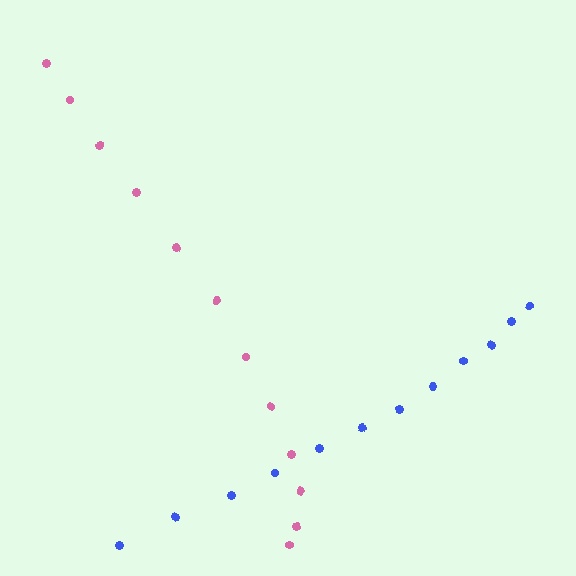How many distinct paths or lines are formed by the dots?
There are 2 distinct paths.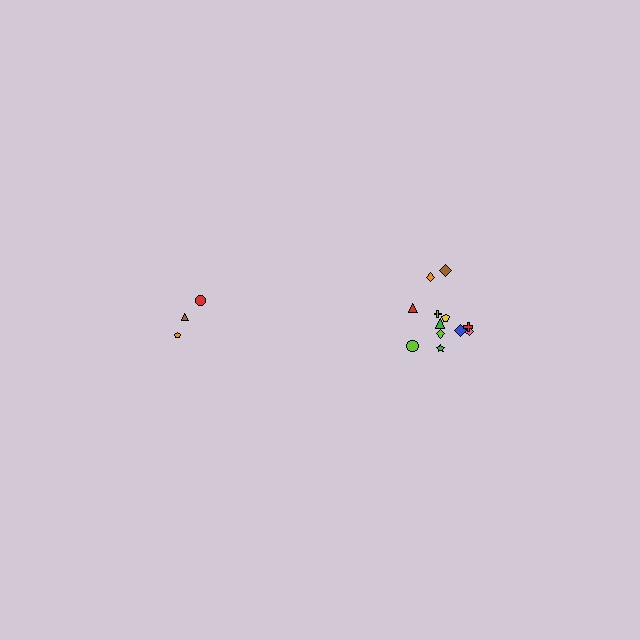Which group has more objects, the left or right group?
The right group.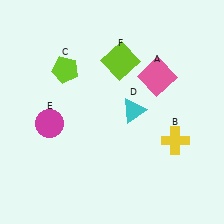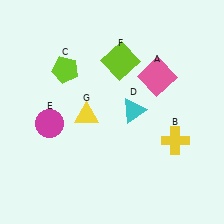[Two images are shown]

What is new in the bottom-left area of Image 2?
A yellow triangle (G) was added in the bottom-left area of Image 2.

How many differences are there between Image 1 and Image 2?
There is 1 difference between the two images.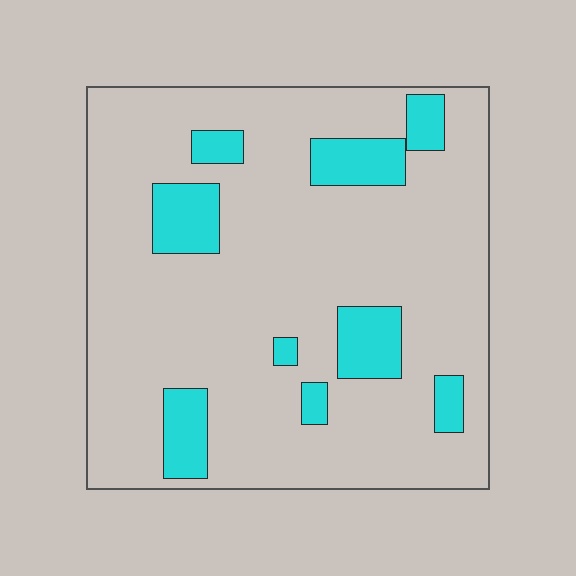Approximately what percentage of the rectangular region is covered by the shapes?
Approximately 15%.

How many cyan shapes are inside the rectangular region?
9.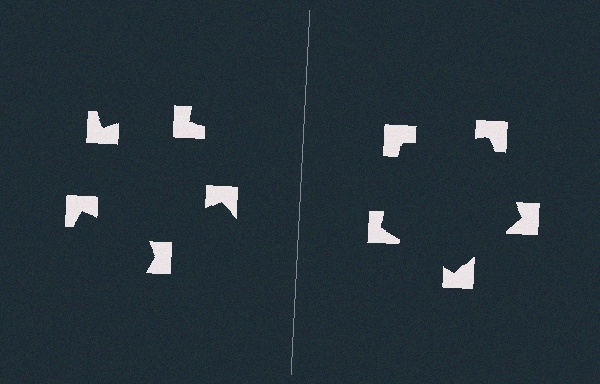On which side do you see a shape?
An illusory pentagon appears on the right side. On the left side the wedge cuts are rotated, so no coherent shape forms.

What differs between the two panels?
The notched squares are positioned identically on both sides; only the wedge orientations differ. On the right they align to a pentagon; on the left they are misaligned.